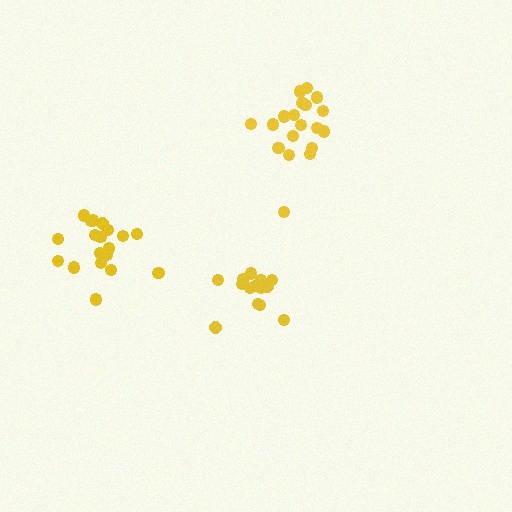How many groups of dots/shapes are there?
There are 3 groups.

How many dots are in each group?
Group 1: 14 dots, Group 2: 20 dots, Group 3: 19 dots (53 total).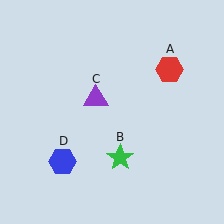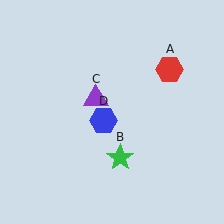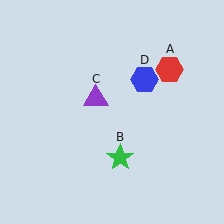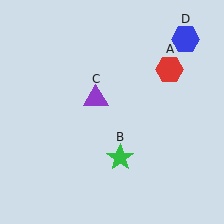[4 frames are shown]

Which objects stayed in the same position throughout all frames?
Red hexagon (object A) and green star (object B) and purple triangle (object C) remained stationary.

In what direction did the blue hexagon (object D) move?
The blue hexagon (object D) moved up and to the right.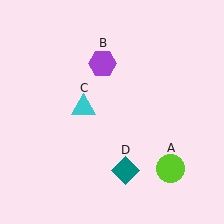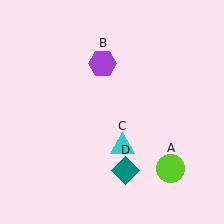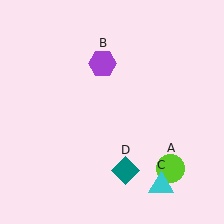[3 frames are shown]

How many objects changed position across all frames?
1 object changed position: cyan triangle (object C).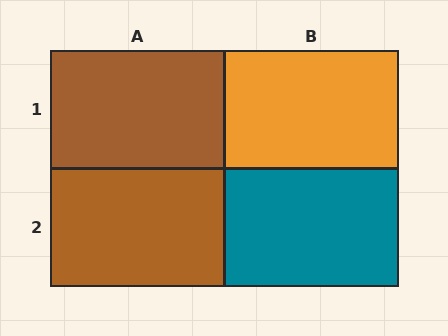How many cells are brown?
2 cells are brown.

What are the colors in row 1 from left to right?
Brown, orange.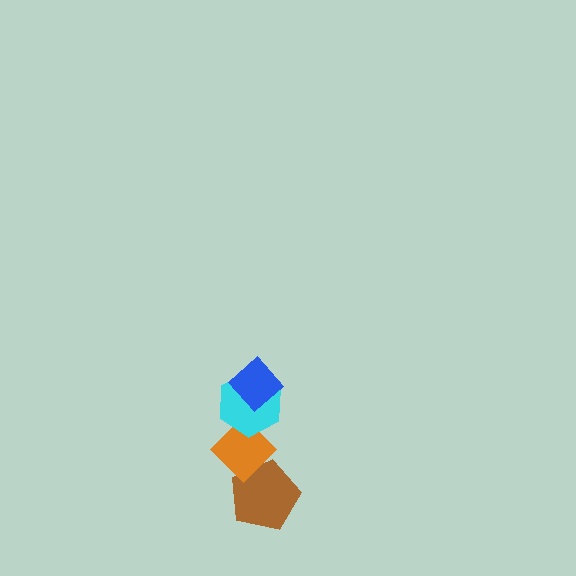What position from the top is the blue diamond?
The blue diamond is 1st from the top.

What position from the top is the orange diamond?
The orange diamond is 3rd from the top.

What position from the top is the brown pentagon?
The brown pentagon is 4th from the top.